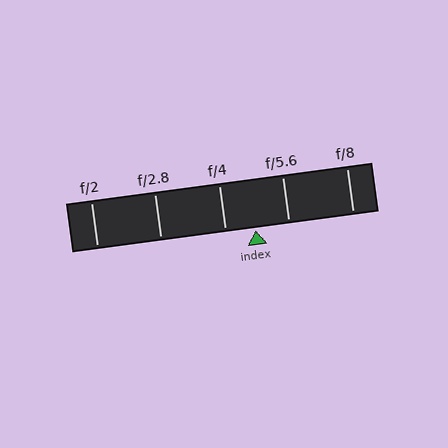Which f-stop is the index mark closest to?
The index mark is closest to f/4.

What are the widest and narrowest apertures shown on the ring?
The widest aperture shown is f/2 and the narrowest is f/8.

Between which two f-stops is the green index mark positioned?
The index mark is between f/4 and f/5.6.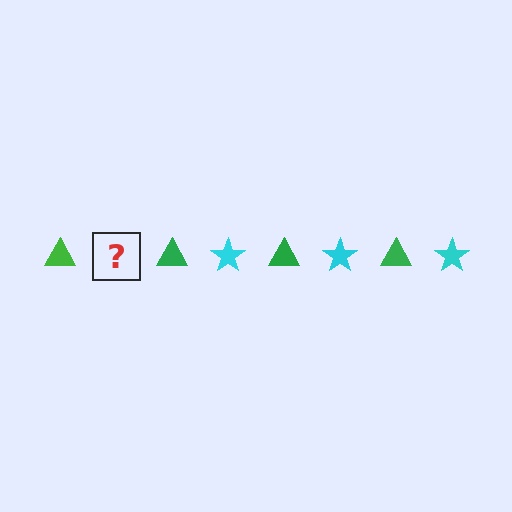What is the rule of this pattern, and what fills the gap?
The rule is that the pattern alternates between green triangle and cyan star. The gap should be filled with a cyan star.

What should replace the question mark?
The question mark should be replaced with a cyan star.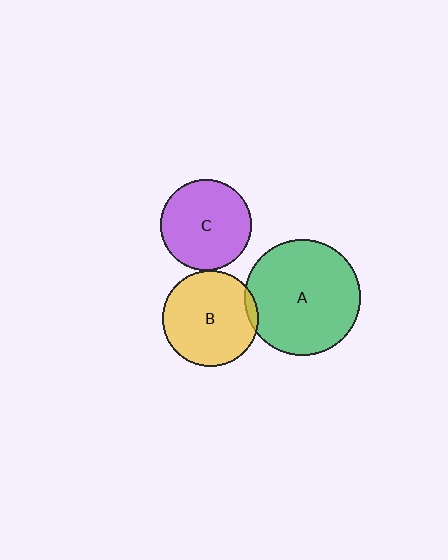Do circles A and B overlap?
Yes.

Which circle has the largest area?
Circle A (green).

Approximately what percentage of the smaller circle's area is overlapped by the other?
Approximately 5%.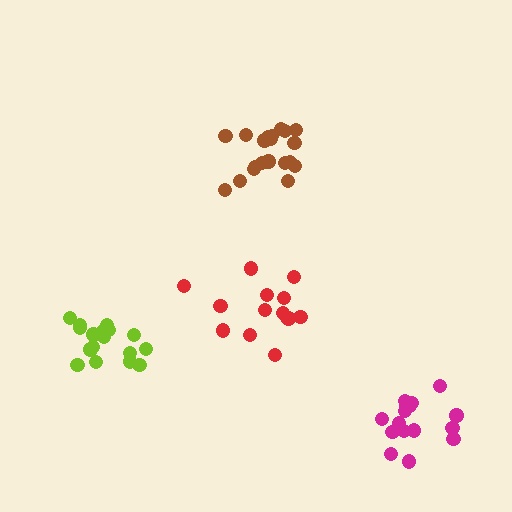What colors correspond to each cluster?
The clusters are colored: red, brown, lime, magenta.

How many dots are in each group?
Group 1: 14 dots, Group 2: 20 dots, Group 3: 17 dots, Group 4: 16 dots (67 total).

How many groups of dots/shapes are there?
There are 4 groups.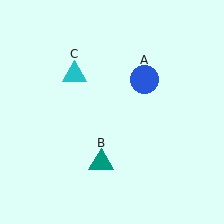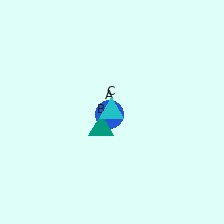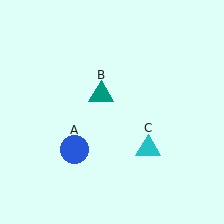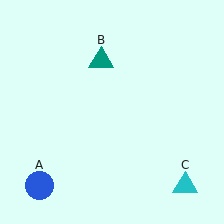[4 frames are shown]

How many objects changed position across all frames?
3 objects changed position: blue circle (object A), teal triangle (object B), cyan triangle (object C).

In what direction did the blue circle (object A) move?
The blue circle (object A) moved down and to the left.